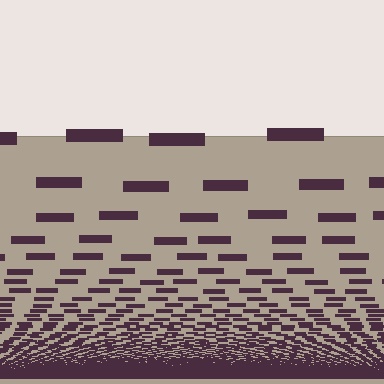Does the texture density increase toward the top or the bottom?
Density increases toward the bottom.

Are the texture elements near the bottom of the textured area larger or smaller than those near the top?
Smaller. The gradient is inverted — elements near the bottom are smaller and denser.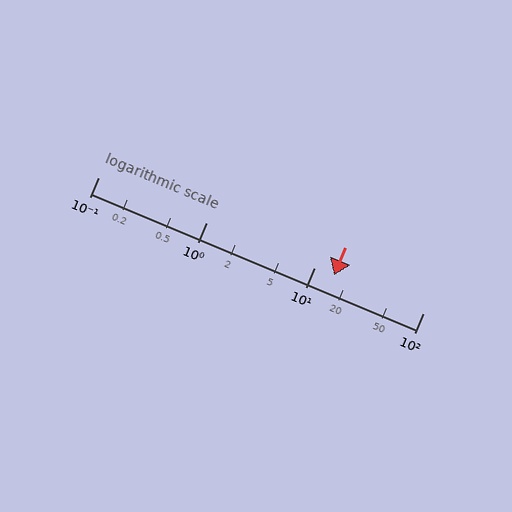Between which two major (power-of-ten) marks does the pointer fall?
The pointer is between 10 and 100.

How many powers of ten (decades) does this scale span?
The scale spans 3 decades, from 0.1 to 100.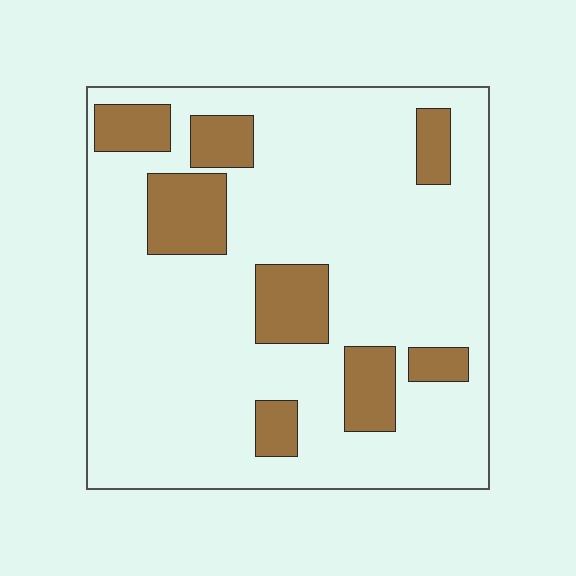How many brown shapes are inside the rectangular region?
8.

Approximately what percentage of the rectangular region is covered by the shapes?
Approximately 20%.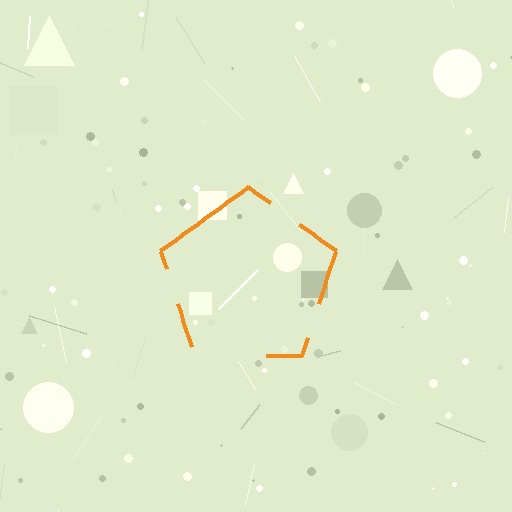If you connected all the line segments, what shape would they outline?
They would outline a pentagon.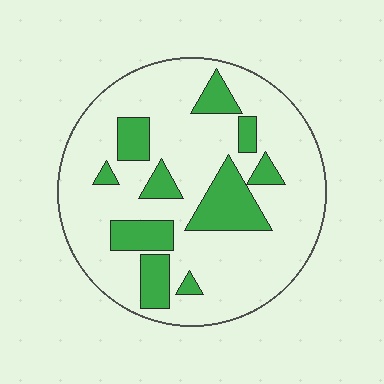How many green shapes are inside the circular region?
10.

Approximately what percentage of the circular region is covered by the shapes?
Approximately 25%.